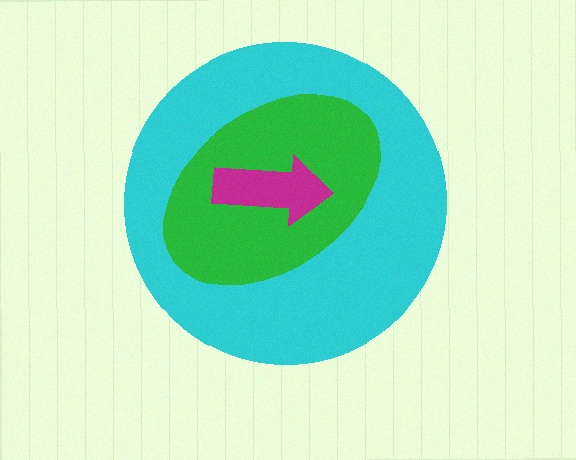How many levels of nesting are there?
3.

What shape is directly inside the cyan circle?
The green ellipse.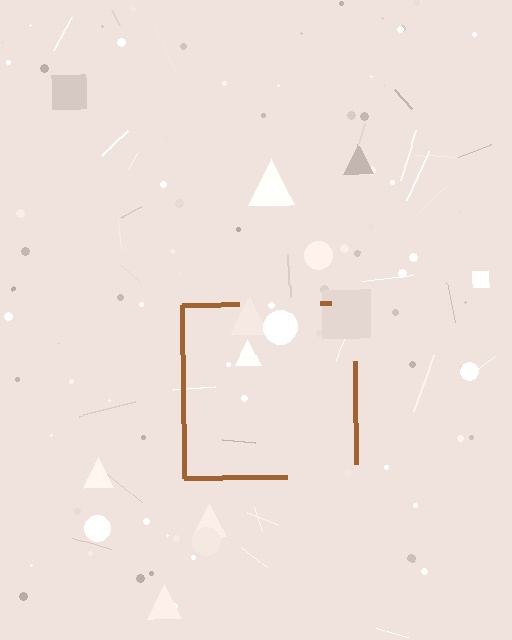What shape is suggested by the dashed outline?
The dashed outline suggests a square.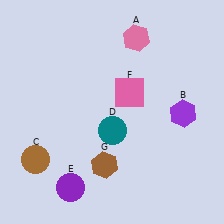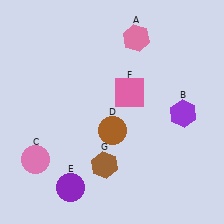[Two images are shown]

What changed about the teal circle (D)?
In Image 1, D is teal. In Image 2, it changed to brown.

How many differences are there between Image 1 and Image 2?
There are 2 differences between the two images.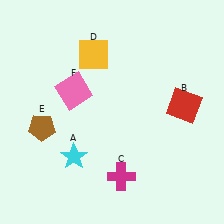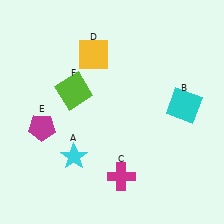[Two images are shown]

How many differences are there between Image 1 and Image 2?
There are 3 differences between the two images.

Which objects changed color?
B changed from red to cyan. E changed from brown to magenta. F changed from pink to lime.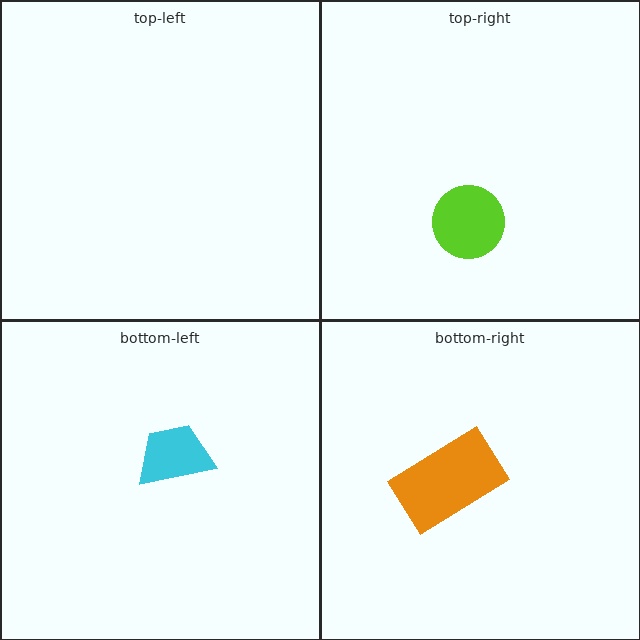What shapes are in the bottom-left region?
The cyan trapezoid.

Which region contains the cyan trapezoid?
The bottom-left region.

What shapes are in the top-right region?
The lime circle.